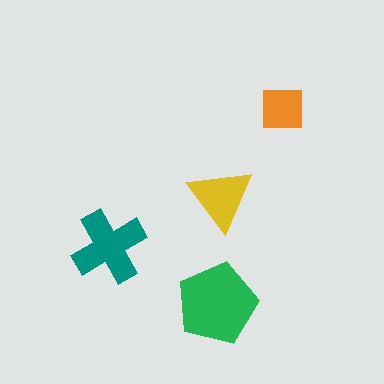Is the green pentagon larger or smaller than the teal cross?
Larger.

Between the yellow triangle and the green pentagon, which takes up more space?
The green pentagon.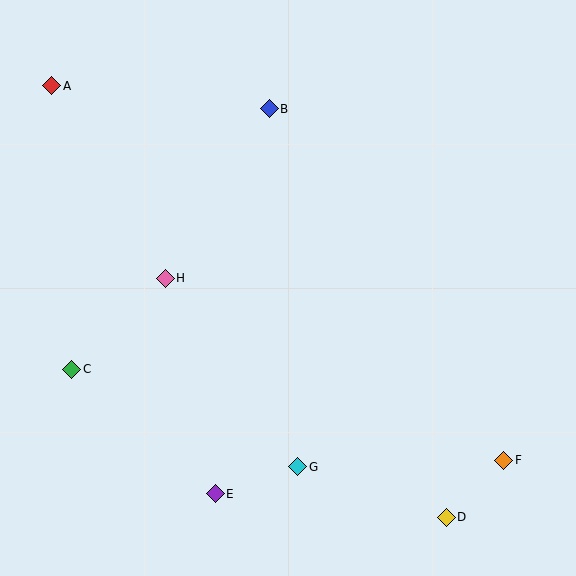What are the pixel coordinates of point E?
Point E is at (215, 494).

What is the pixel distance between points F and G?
The distance between F and G is 206 pixels.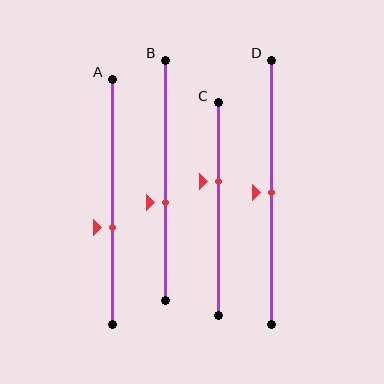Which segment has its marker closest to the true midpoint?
Segment D has its marker closest to the true midpoint.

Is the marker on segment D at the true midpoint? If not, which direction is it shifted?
Yes, the marker on segment D is at the true midpoint.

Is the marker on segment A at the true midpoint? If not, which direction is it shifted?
No, the marker on segment A is shifted downward by about 11% of the segment length.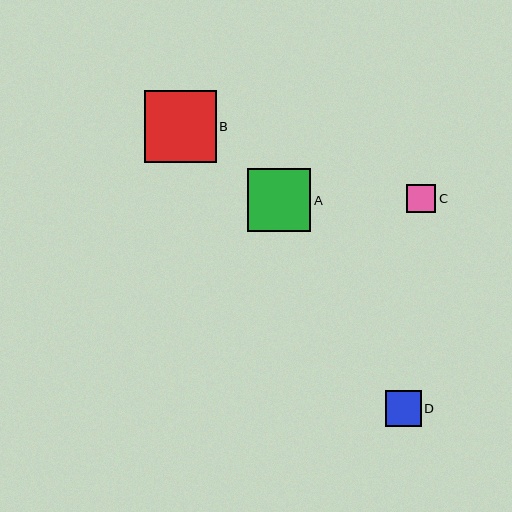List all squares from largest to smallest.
From largest to smallest: B, A, D, C.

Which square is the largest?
Square B is the largest with a size of approximately 71 pixels.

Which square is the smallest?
Square C is the smallest with a size of approximately 29 pixels.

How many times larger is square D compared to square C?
Square D is approximately 1.2 times the size of square C.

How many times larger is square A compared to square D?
Square A is approximately 1.8 times the size of square D.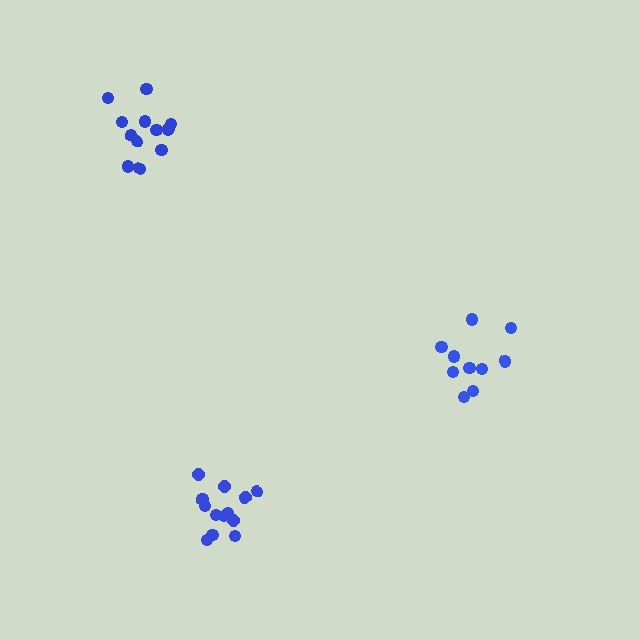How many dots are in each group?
Group 1: 10 dots, Group 2: 13 dots, Group 3: 13 dots (36 total).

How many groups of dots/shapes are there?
There are 3 groups.